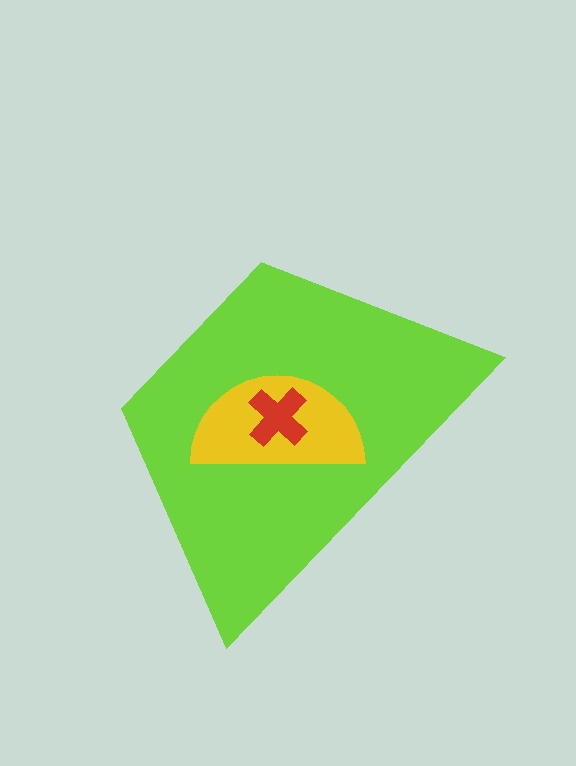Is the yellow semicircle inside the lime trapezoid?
Yes.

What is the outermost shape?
The lime trapezoid.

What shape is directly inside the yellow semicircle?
The red cross.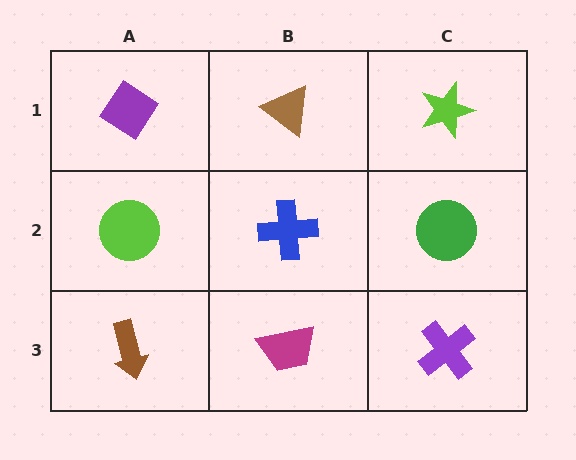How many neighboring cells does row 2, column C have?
3.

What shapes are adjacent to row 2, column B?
A brown triangle (row 1, column B), a magenta trapezoid (row 3, column B), a lime circle (row 2, column A), a green circle (row 2, column C).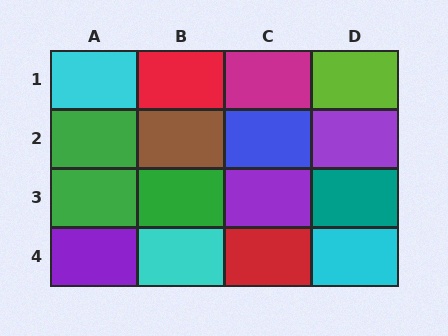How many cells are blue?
1 cell is blue.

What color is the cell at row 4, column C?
Red.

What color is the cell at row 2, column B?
Brown.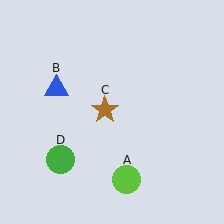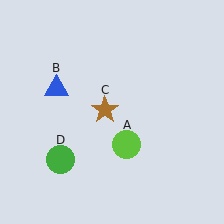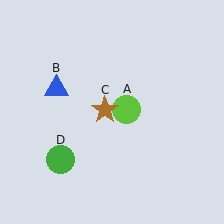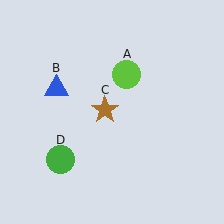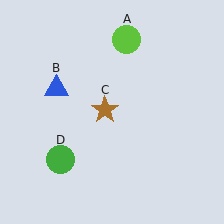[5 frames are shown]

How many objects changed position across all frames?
1 object changed position: lime circle (object A).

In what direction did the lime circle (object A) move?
The lime circle (object A) moved up.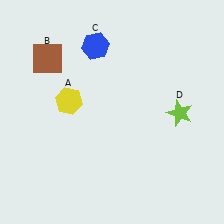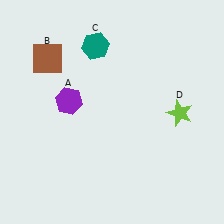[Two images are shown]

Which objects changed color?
A changed from yellow to purple. C changed from blue to teal.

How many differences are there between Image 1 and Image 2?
There are 2 differences between the two images.